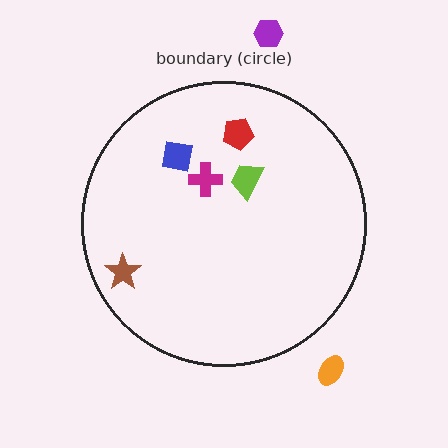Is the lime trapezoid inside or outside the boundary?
Inside.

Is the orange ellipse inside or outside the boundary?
Outside.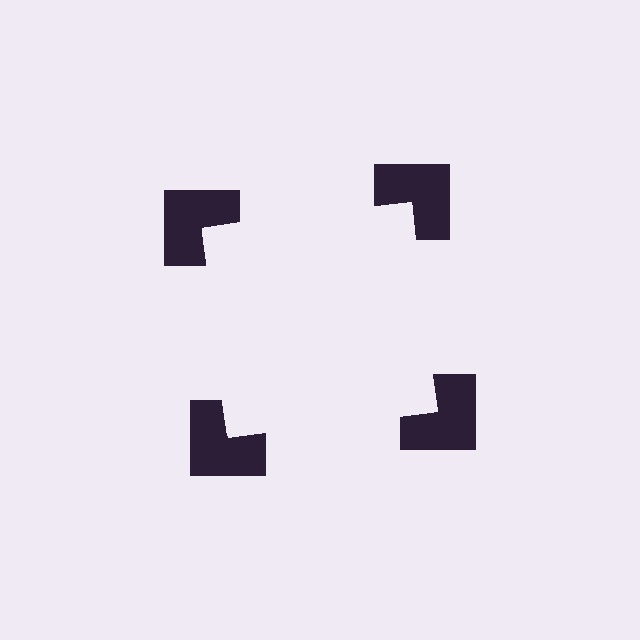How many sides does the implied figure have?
4 sides.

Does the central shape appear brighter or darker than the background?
It typically appears slightly brighter than the background, even though no actual brightness change is drawn.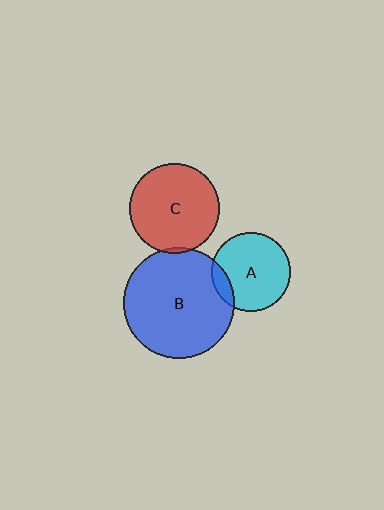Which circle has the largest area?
Circle B (blue).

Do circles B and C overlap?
Yes.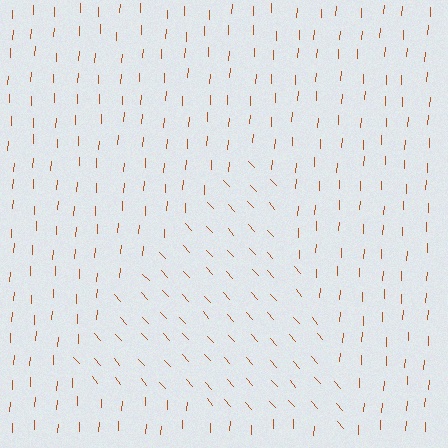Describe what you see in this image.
The image is filled with small brown line segments. A triangle region in the image has lines oriented differently from the surrounding lines, creating a visible texture boundary.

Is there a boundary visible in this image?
Yes, there is a texture boundary formed by a change in line orientation.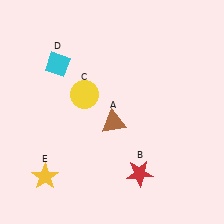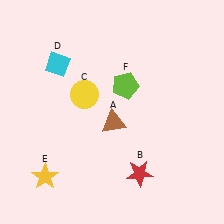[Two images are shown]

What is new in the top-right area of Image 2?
A lime pentagon (F) was added in the top-right area of Image 2.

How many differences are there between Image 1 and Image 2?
There is 1 difference between the two images.